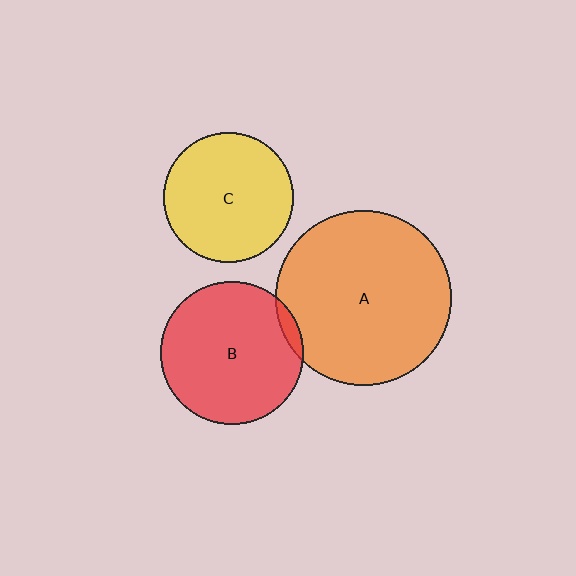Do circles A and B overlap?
Yes.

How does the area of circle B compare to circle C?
Approximately 1.2 times.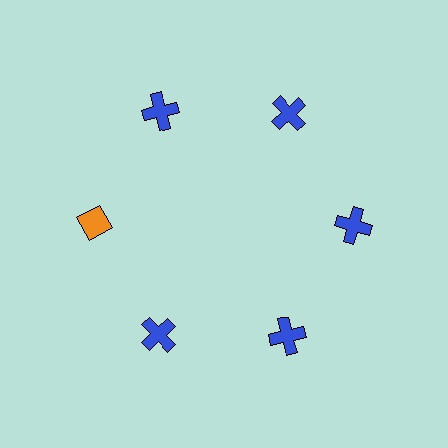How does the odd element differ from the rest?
It differs in both color (orange instead of blue) and shape (diamond instead of cross).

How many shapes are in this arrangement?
There are 6 shapes arranged in a ring pattern.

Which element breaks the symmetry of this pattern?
The orange diamond at roughly the 9 o'clock position breaks the symmetry. All other shapes are blue crosses.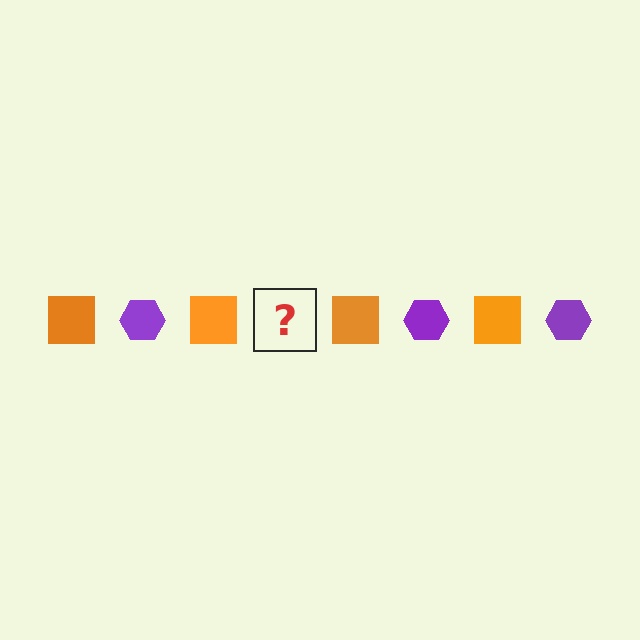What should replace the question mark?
The question mark should be replaced with a purple hexagon.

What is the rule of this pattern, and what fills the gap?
The rule is that the pattern alternates between orange square and purple hexagon. The gap should be filled with a purple hexagon.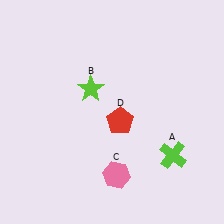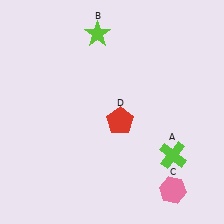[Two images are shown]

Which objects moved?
The objects that moved are: the lime star (B), the pink hexagon (C).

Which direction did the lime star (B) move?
The lime star (B) moved up.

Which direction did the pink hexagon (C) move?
The pink hexagon (C) moved right.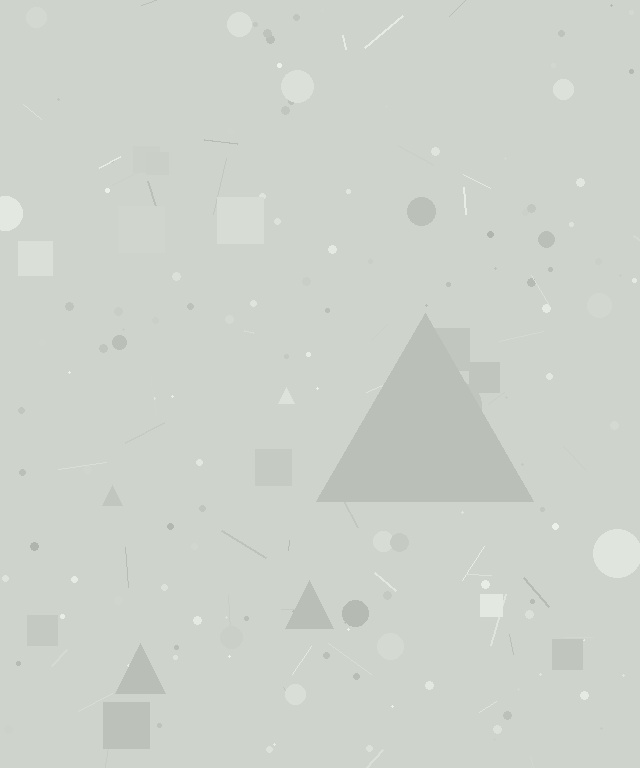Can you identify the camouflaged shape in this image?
The camouflaged shape is a triangle.